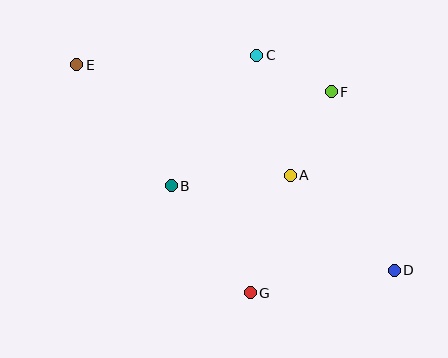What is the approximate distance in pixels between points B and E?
The distance between B and E is approximately 154 pixels.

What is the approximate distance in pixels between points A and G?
The distance between A and G is approximately 124 pixels.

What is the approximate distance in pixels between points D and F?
The distance between D and F is approximately 189 pixels.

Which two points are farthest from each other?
Points D and E are farthest from each other.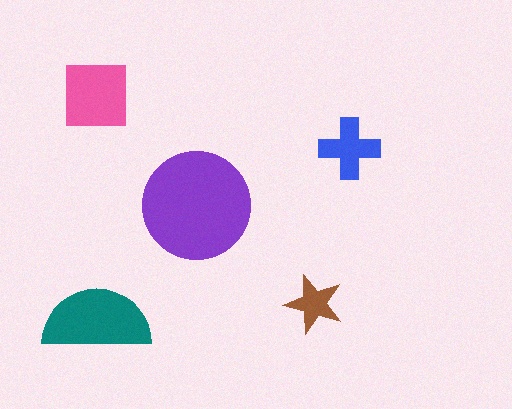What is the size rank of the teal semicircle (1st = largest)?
2nd.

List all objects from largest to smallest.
The purple circle, the teal semicircle, the pink square, the blue cross, the brown star.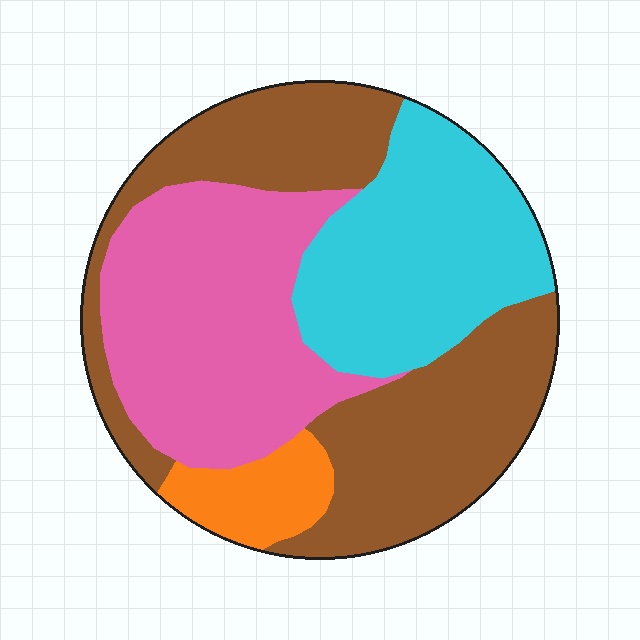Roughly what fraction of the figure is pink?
Pink takes up between a quarter and a half of the figure.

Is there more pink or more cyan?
Pink.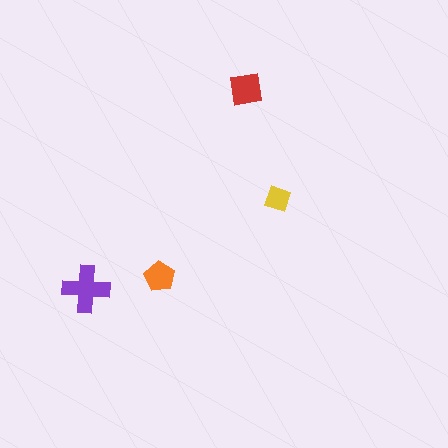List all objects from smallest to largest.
The yellow diamond, the orange pentagon, the red square, the purple cross.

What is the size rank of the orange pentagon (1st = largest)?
3rd.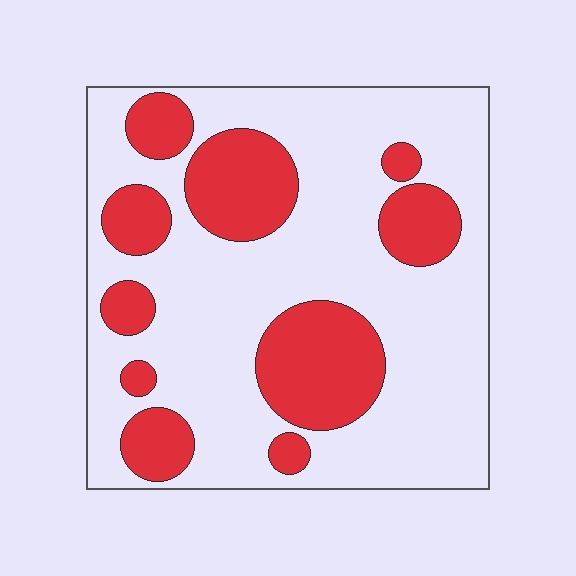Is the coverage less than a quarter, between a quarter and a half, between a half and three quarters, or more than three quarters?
Between a quarter and a half.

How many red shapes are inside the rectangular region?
10.